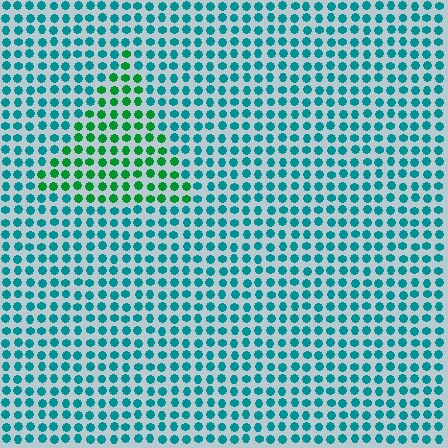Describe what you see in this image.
The image is filled with small teal elements in a uniform arrangement. A triangle-shaped region is visible where the elements are tinted to a slightly different hue, forming a subtle color boundary.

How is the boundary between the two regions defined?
The boundary is defined purely by a slight shift in hue (about 44 degrees). Spacing, size, and orientation are identical on both sides.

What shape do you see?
I see a triangle.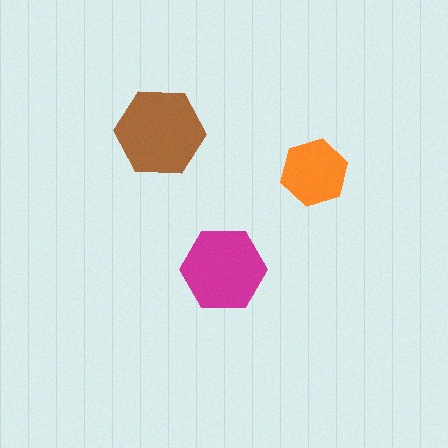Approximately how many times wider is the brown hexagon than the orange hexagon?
About 1.5 times wider.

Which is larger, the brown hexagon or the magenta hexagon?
The brown one.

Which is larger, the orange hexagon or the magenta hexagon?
The magenta one.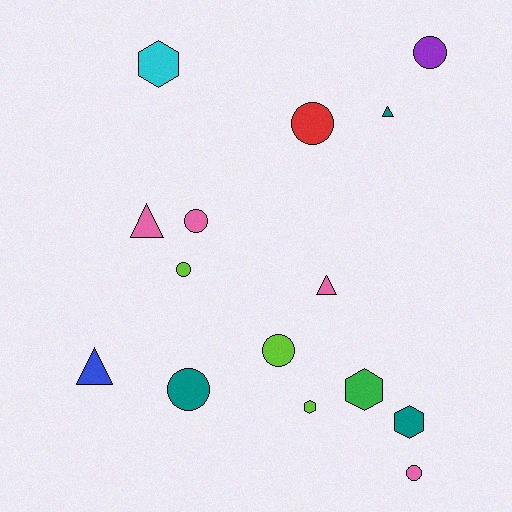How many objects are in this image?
There are 15 objects.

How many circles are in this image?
There are 7 circles.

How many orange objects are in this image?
There are no orange objects.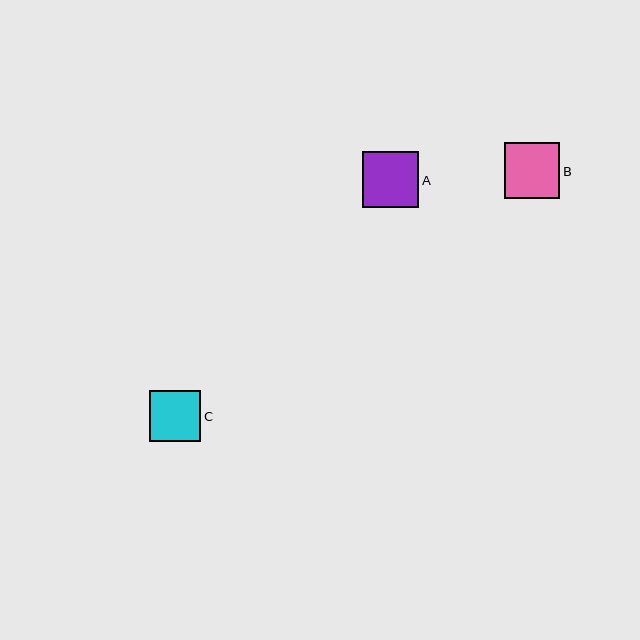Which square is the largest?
Square A is the largest with a size of approximately 56 pixels.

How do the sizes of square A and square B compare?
Square A and square B are approximately the same size.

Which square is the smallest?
Square C is the smallest with a size of approximately 51 pixels.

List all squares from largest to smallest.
From largest to smallest: A, B, C.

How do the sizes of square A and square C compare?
Square A and square C are approximately the same size.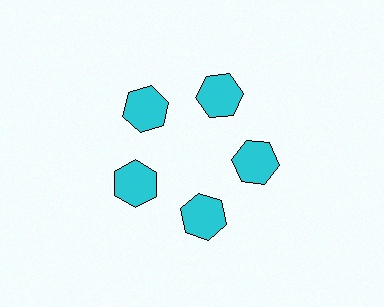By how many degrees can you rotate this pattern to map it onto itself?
The pattern maps onto itself every 72 degrees of rotation.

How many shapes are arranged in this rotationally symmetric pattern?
There are 5 shapes, arranged in 5 groups of 1.